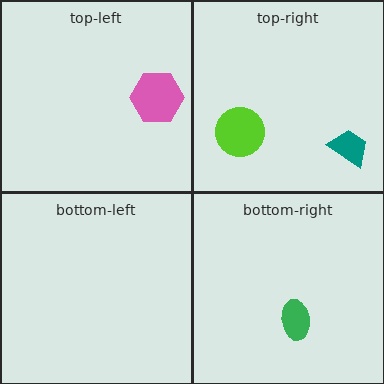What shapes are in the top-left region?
The pink hexagon.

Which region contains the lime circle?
The top-right region.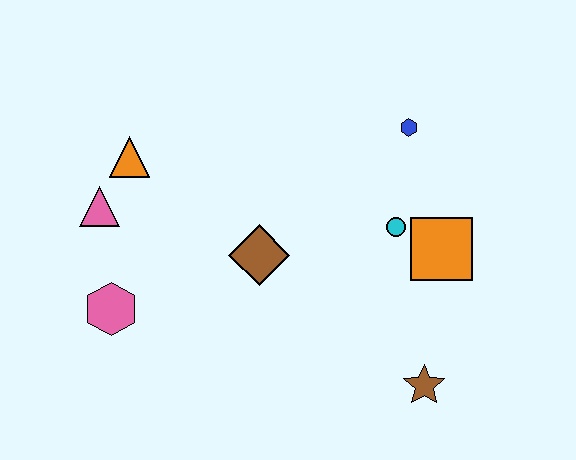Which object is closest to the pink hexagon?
The pink triangle is closest to the pink hexagon.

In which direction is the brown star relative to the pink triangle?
The brown star is to the right of the pink triangle.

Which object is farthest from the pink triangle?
The brown star is farthest from the pink triangle.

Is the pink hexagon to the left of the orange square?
Yes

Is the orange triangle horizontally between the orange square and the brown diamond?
No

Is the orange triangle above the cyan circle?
Yes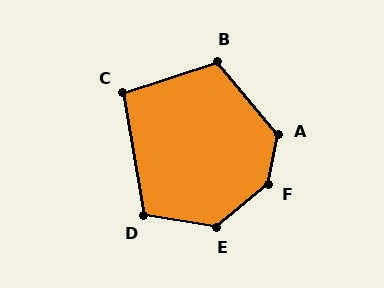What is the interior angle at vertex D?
Approximately 108 degrees (obtuse).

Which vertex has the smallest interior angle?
C, at approximately 98 degrees.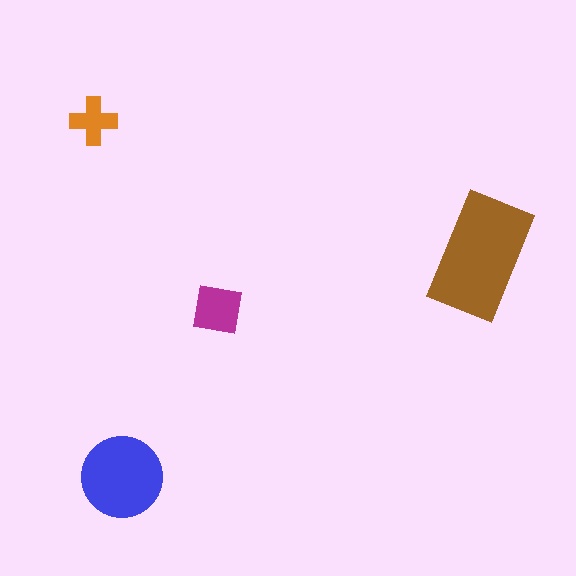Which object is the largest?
The brown rectangle.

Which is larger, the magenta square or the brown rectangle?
The brown rectangle.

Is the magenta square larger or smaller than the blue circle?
Smaller.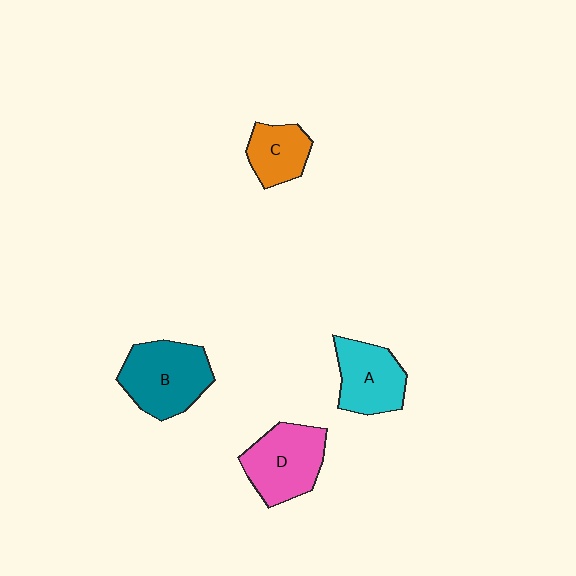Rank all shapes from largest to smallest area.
From largest to smallest: B (teal), D (pink), A (cyan), C (orange).